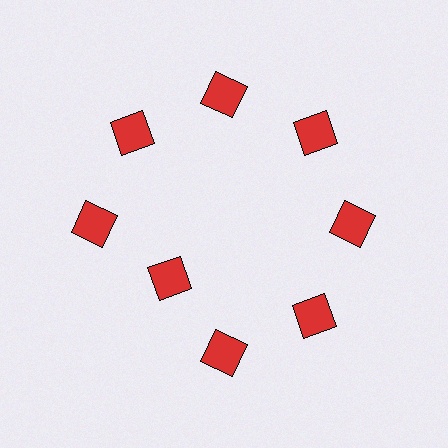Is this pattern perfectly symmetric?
No. The 8 red diamonds are arranged in a ring, but one element near the 8 o'clock position is pulled inward toward the center, breaking the 8-fold rotational symmetry.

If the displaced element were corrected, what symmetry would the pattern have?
It would have 8-fold rotational symmetry — the pattern would map onto itself every 45 degrees.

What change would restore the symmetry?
The symmetry would be restored by moving it outward, back onto the ring so that all 8 diamonds sit at equal angles and equal distance from the center.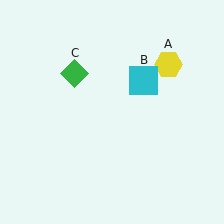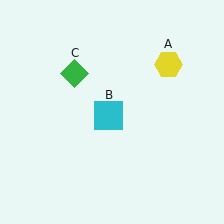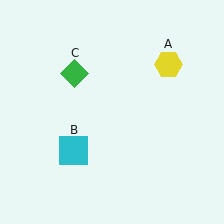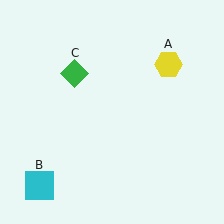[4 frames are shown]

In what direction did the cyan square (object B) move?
The cyan square (object B) moved down and to the left.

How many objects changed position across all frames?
1 object changed position: cyan square (object B).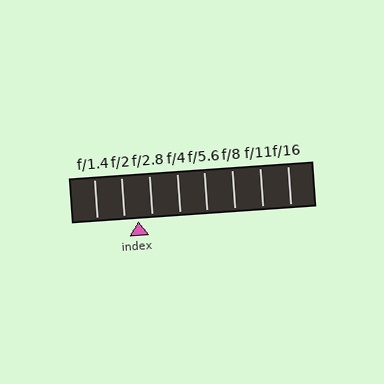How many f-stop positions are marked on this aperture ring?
There are 8 f-stop positions marked.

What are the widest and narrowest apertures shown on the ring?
The widest aperture shown is f/1.4 and the narrowest is f/16.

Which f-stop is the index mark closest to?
The index mark is closest to f/2.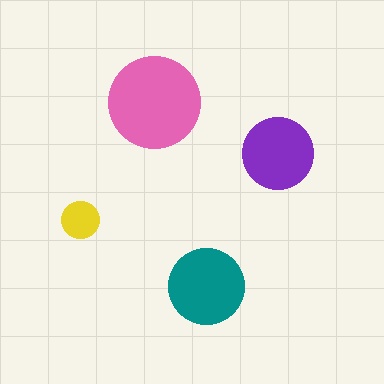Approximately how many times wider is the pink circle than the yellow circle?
About 2.5 times wider.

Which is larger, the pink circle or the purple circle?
The pink one.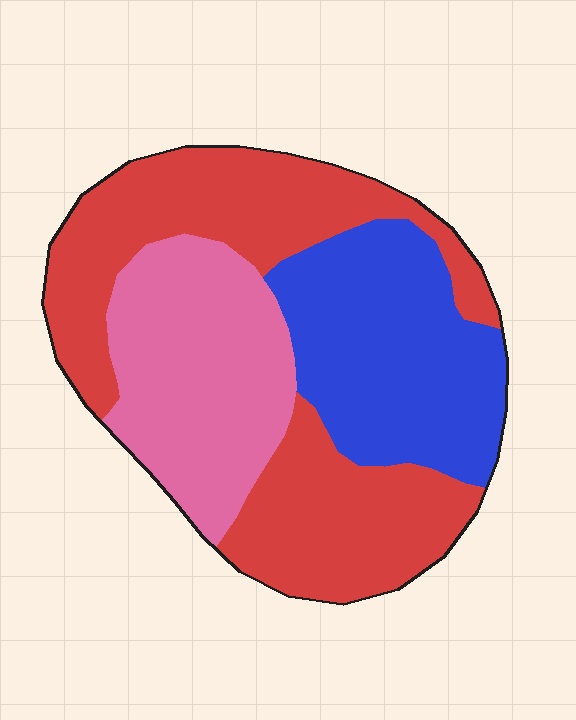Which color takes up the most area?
Red, at roughly 45%.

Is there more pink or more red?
Red.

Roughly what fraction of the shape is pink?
Pink takes up about one quarter (1/4) of the shape.